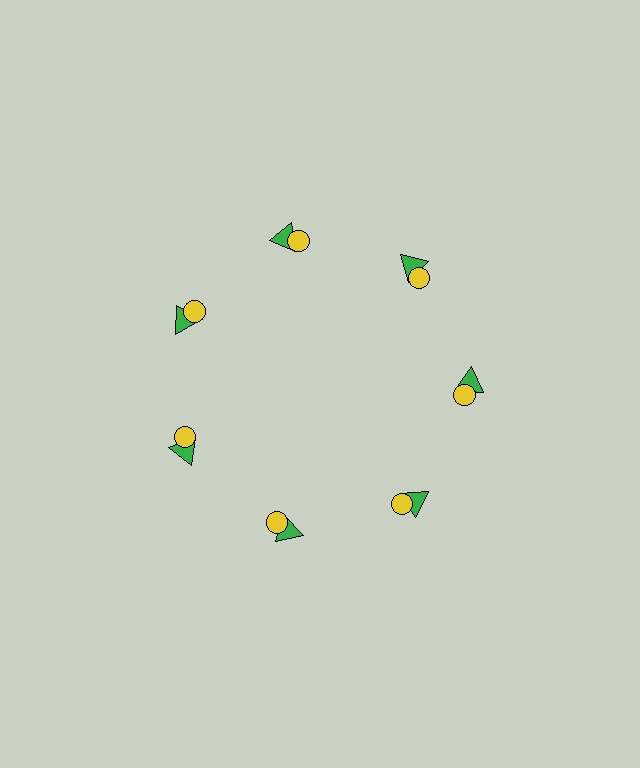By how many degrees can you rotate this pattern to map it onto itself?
The pattern maps onto itself every 51 degrees of rotation.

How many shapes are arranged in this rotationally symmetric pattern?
There are 14 shapes, arranged in 7 groups of 2.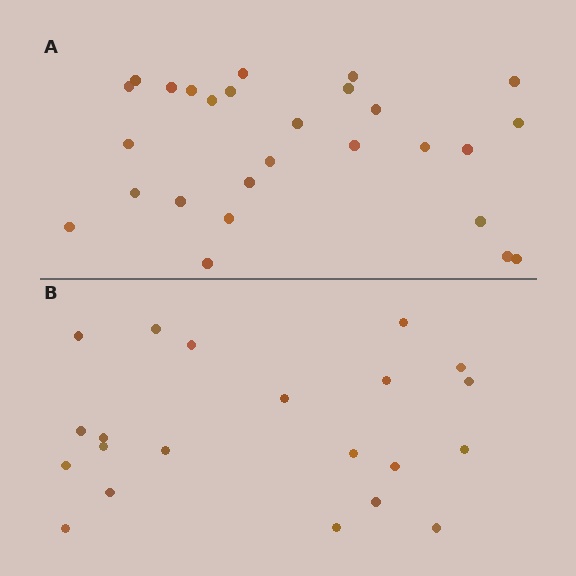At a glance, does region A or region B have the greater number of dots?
Region A (the top region) has more dots.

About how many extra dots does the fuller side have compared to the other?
Region A has about 6 more dots than region B.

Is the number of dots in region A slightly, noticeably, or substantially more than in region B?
Region A has noticeably more, but not dramatically so. The ratio is roughly 1.3 to 1.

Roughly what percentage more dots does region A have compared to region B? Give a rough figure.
About 30% more.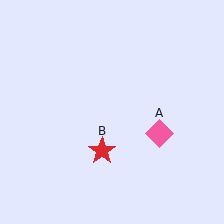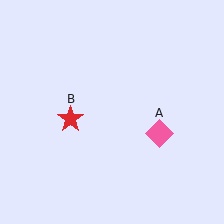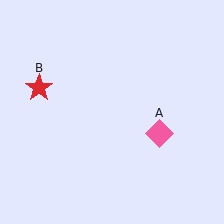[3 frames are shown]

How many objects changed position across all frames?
1 object changed position: red star (object B).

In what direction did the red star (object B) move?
The red star (object B) moved up and to the left.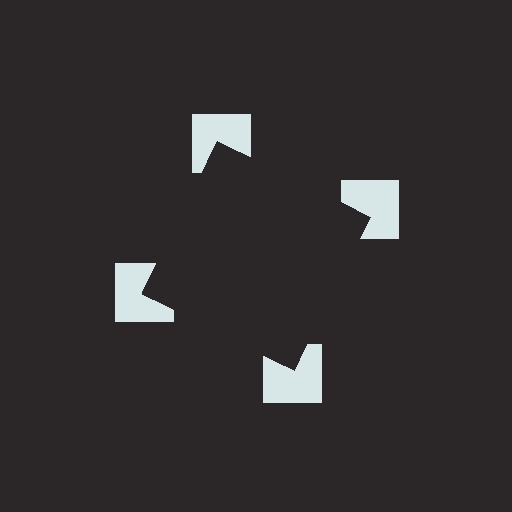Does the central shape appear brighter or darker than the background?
It typically appears slightly darker than the background, even though no actual brightness change is drawn.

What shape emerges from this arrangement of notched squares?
An illusory square — its edges are inferred from the aligned wedge cuts in the notched squares, not physically drawn.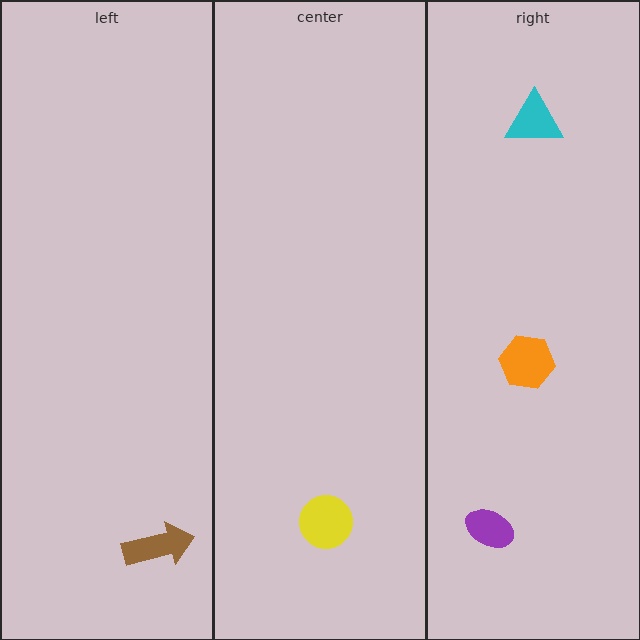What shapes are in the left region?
The brown arrow.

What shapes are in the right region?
The purple ellipse, the cyan triangle, the orange hexagon.